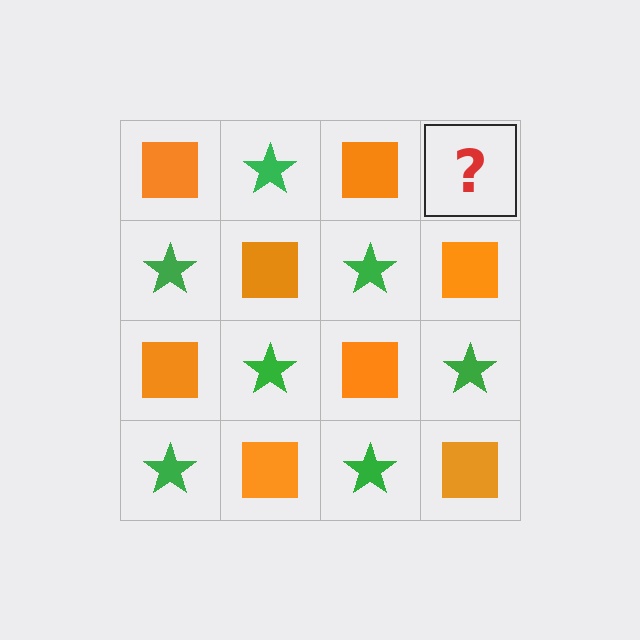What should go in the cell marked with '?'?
The missing cell should contain a green star.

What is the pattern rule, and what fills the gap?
The rule is that it alternates orange square and green star in a checkerboard pattern. The gap should be filled with a green star.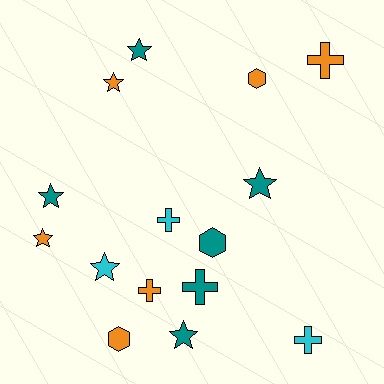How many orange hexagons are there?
There are 2 orange hexagons.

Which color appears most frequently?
Teal, with 6 objects.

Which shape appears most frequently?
Star, with 7 objects.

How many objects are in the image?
There are 15 objects.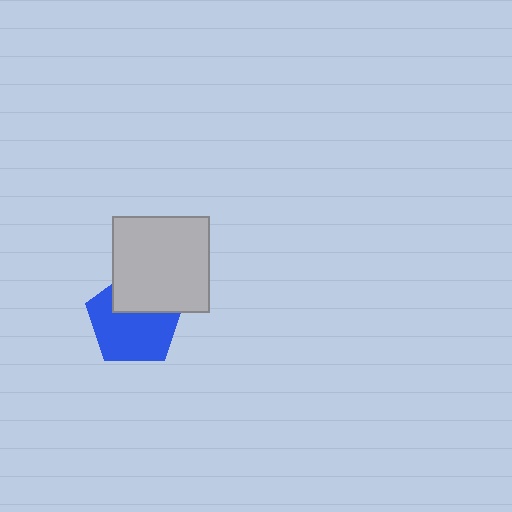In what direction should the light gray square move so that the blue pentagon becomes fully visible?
The light gray square should move up. That is the shortest direction to clear the overlap and leave the blue pentagon fully visible.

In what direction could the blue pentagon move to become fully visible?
The blue pentagon could move down. That would shift it out from behind the light gray square entirely.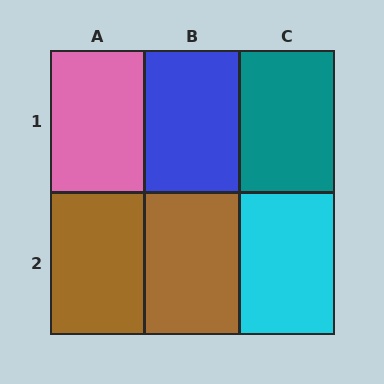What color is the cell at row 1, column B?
Blue.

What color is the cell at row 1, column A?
Pink.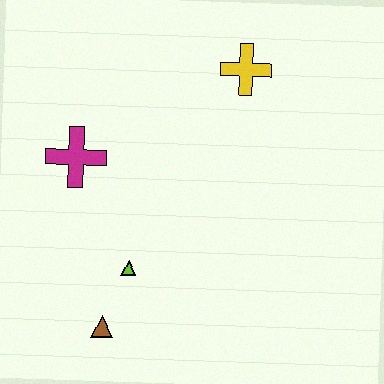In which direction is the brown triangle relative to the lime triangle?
The brown triangle is below the lime triangle.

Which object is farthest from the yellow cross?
The brown triangle is farthest from the yellow cross.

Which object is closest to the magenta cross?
The lime triangle is closest to the magenta cross.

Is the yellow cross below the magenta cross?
No